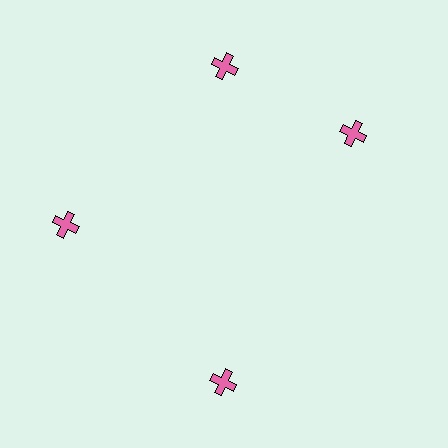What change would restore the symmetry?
The symmetry would be restored by rotating it back into even spacing with its neighbors so that all 4 crosses sit at equal angles and equal distance from the center.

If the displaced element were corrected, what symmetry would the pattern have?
It would have 4-fold rotational symmetry — the pattern would map onto itself every 90 degrees.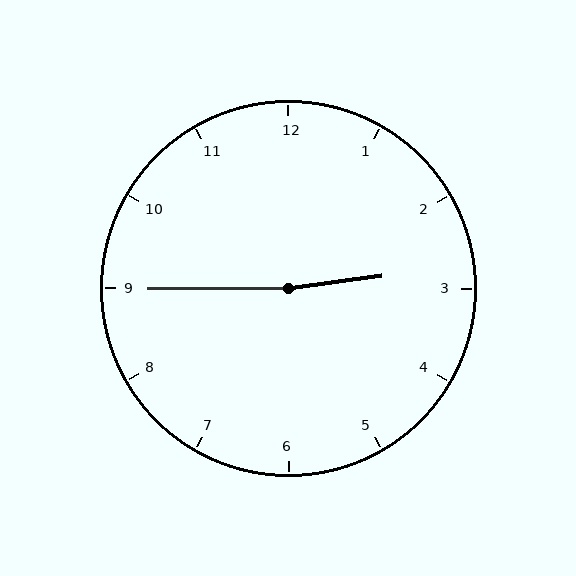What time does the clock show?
2:45.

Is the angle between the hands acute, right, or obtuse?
It is obtuse.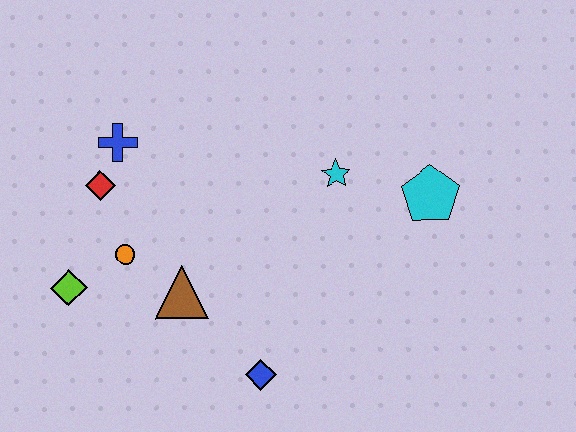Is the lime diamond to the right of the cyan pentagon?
No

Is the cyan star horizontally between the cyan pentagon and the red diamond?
Yes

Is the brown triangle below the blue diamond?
No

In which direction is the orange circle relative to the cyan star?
The orange circle is to the left of the cyan star.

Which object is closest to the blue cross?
The red diamond is closest to the blue cross.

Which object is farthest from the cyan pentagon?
The lime diamond is farthest from the cyan pentagon.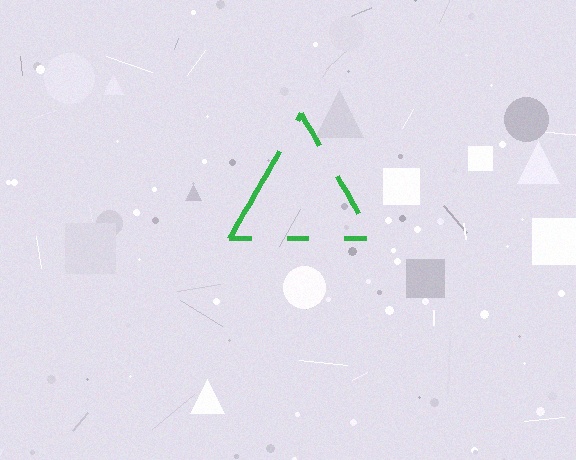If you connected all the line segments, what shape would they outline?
They would outline a triangle.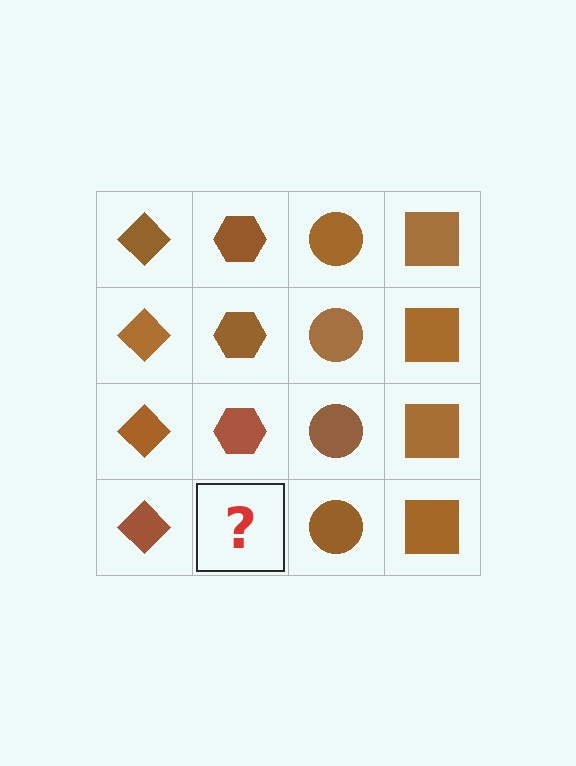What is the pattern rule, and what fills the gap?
The rule is that each column has a consistent shape. The gap should be filled with a brown hexagon.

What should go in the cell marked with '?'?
The missing cell should contain a brown hexagon.